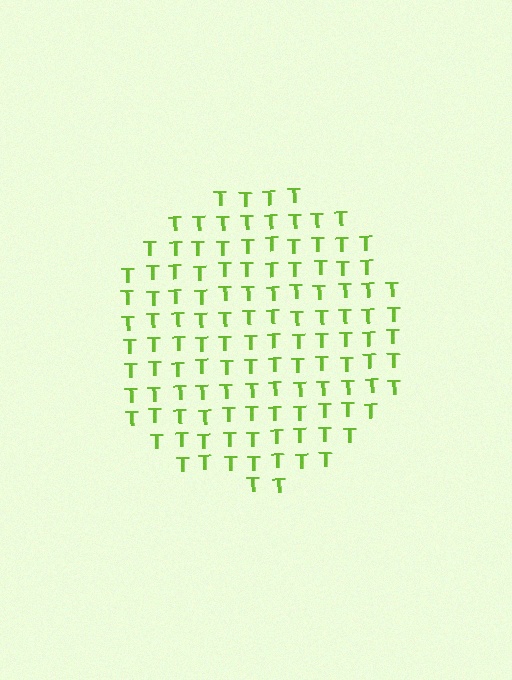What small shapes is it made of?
It is made of small letter T's.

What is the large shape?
The large shape is a circle.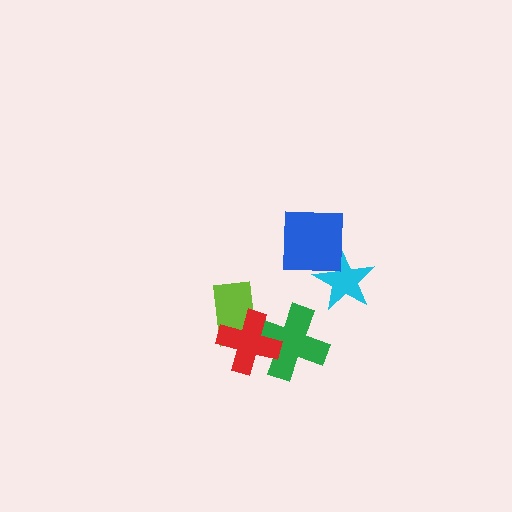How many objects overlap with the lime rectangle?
1 object overlaps with the lime rectangle.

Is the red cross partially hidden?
No, no other shape covers it.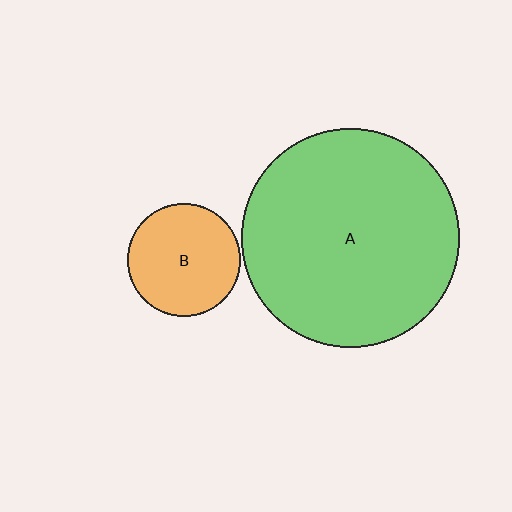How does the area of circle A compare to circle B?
Approximately 3.8 times.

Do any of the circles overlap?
No, none of the circles overlap.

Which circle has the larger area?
Circle A (green).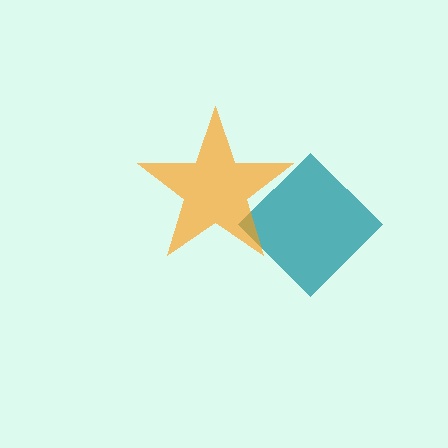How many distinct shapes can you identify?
There are 2 distinct shapes: a teal diamond, an orange star.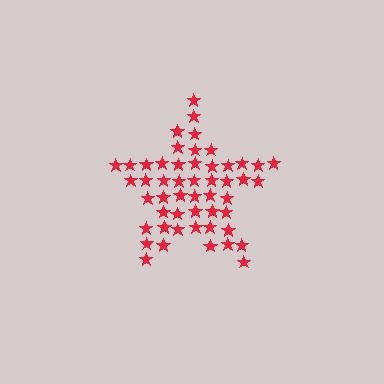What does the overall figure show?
The overall figure shows a star.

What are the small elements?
The small elements are stars.